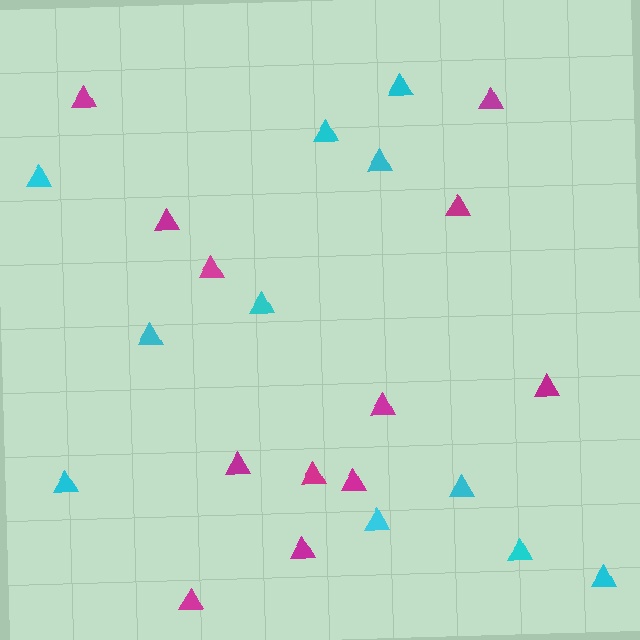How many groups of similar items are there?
There are 2 groups: one group of magenta triangles (12) and one group of cyan triangles (11).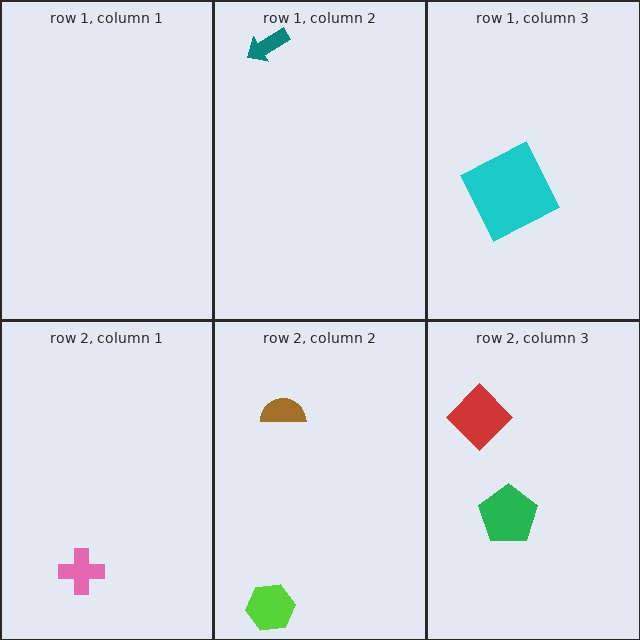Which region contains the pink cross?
The row 2, column 1 region.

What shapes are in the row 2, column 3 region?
The red diamond, the green pentagon.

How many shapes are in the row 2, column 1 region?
1.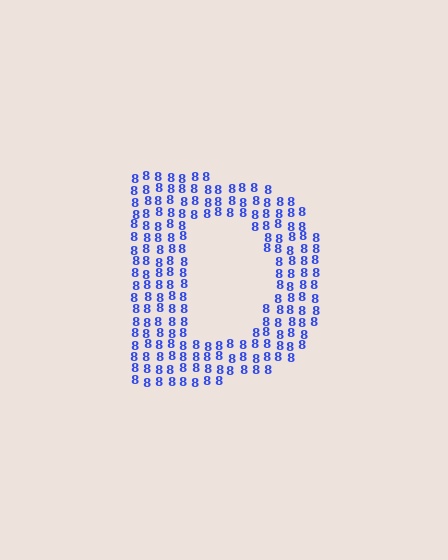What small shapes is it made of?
It is made of small digit 8's.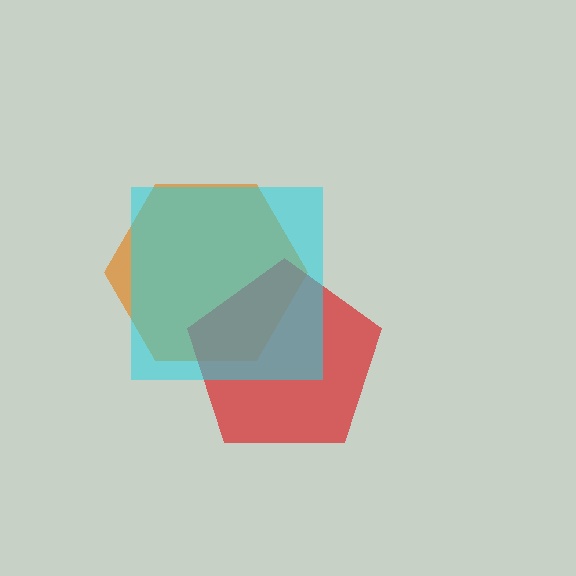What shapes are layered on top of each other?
The layered shapes are: an orange hexagon, a red pentagon, a cyan square.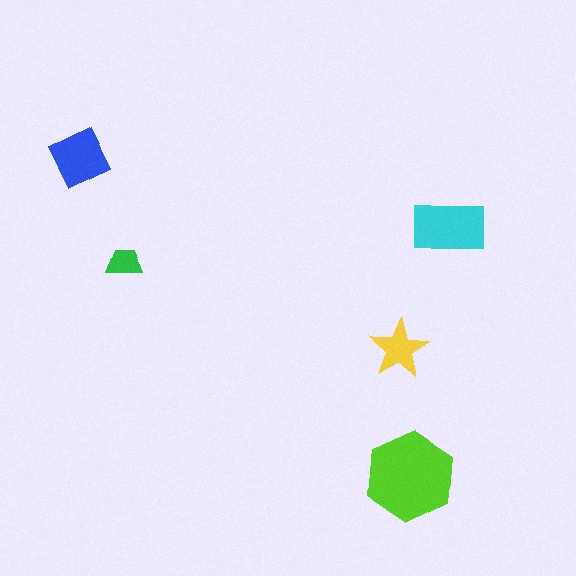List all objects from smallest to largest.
The green trapezoid, the yellow star, the blue diamond, the cyan rectangle, the lime hexagon.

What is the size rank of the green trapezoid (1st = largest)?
5th.